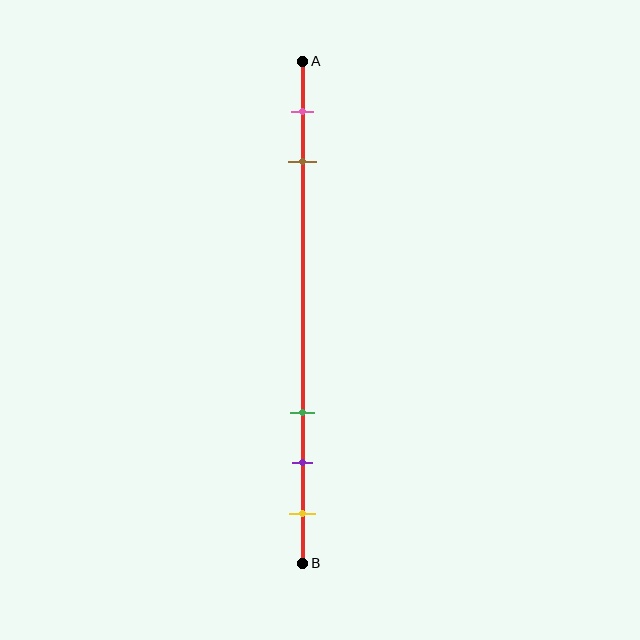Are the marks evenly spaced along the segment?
No, the marks are not evenly spaced.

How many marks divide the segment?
There are 5 marks dividing the segment.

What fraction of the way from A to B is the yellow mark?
The yellow mark is approximately 90% (0.9) of the way from A to B.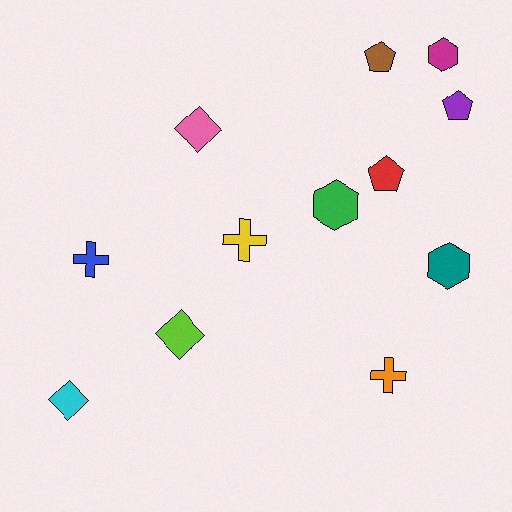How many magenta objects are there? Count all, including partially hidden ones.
There is 1 magenta object.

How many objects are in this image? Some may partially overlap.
There are 12 objects.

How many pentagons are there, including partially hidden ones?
There are 3 pentagons.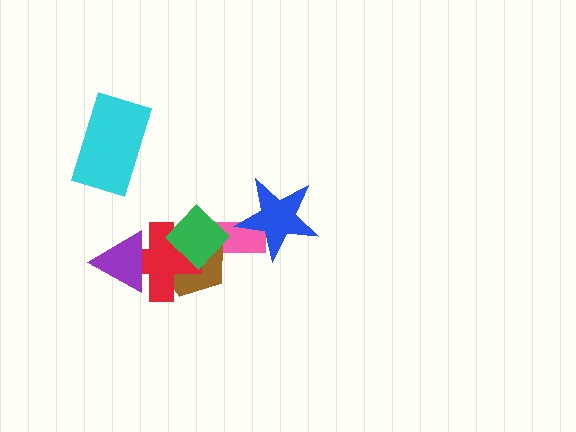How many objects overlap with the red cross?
3 objects overlap with the red cross.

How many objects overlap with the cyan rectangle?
0 objects overlap with the cyan rectangle.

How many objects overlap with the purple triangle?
1 object overlaps with the purple triangle.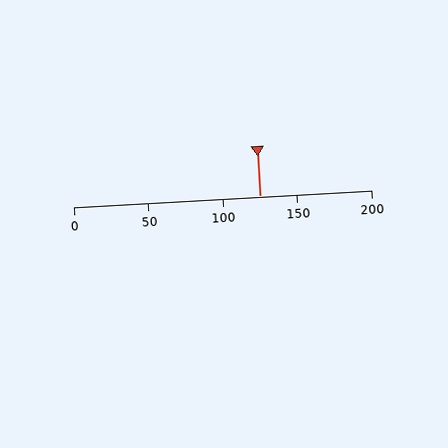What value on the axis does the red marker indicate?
The marker indicates approximately 125.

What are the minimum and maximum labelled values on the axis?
The axis runs from 0 to 200.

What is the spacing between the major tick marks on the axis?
The major ticks are spaced 50 apart.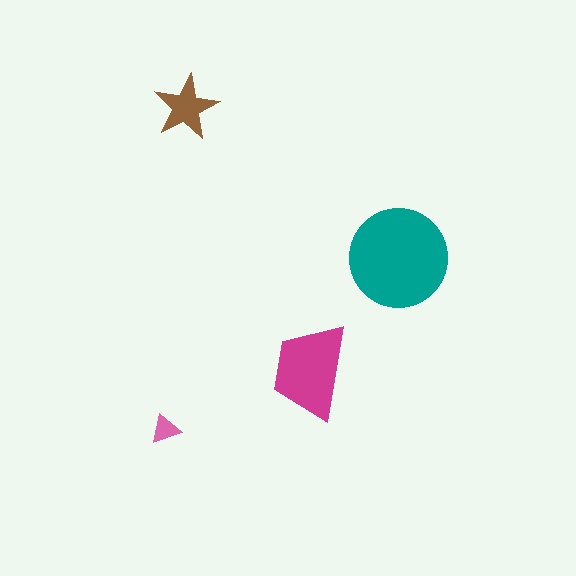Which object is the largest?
The teal circle.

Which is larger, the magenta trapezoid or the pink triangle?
The magenta trapezoid.